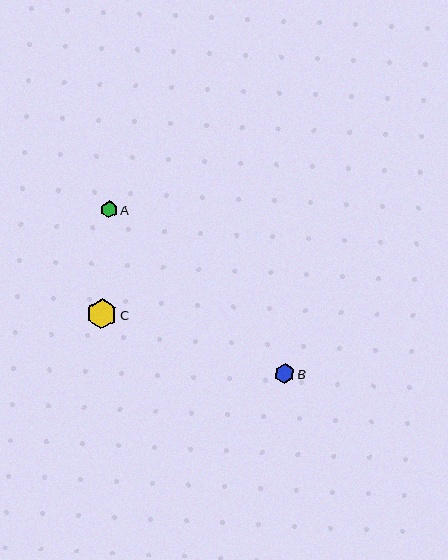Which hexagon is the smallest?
Hexagon A is the smallest with a size of approximately 17 pixels.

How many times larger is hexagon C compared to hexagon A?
Hexagon C is approximately 1.8 times the size of hexagon A.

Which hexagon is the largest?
Hexagon C is the largest with a size of approximately 30 pixels.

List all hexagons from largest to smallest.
From largest to smallest: C, B, A.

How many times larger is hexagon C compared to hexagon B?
Hexagon C is approximately 1.6 times the size of hexagon B.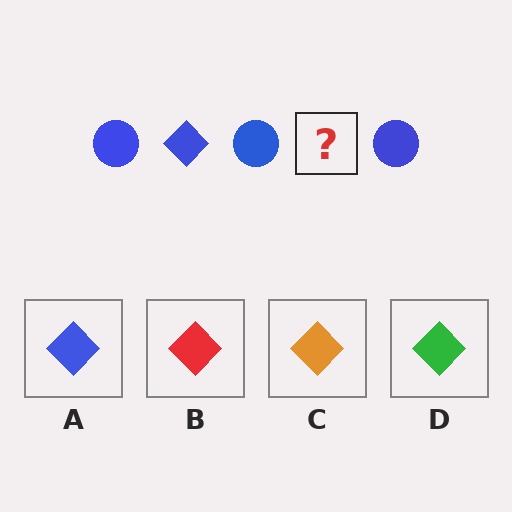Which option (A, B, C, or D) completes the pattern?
A.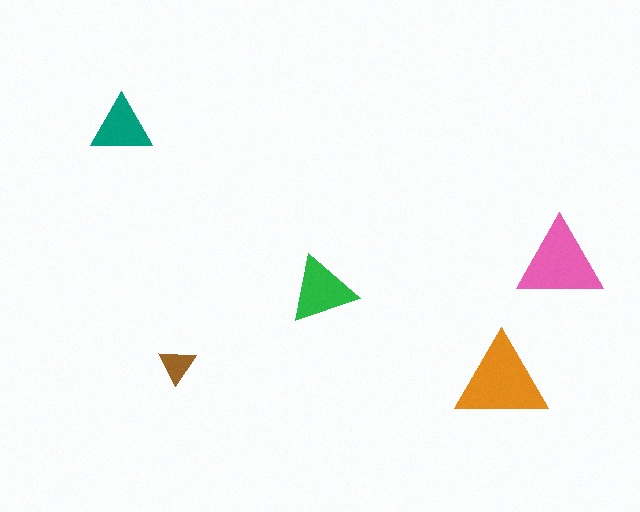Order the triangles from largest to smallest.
the orange one, the pink one, the green one, the teal one, the brown one.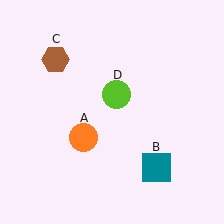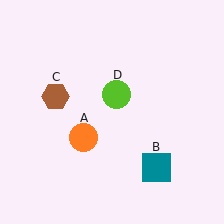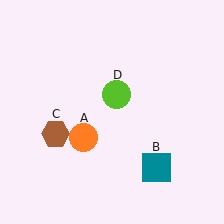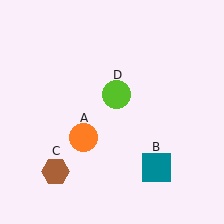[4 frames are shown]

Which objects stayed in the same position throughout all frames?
Orange circle (object A) and teal square (object B) and lime circle (object D) remained stationary.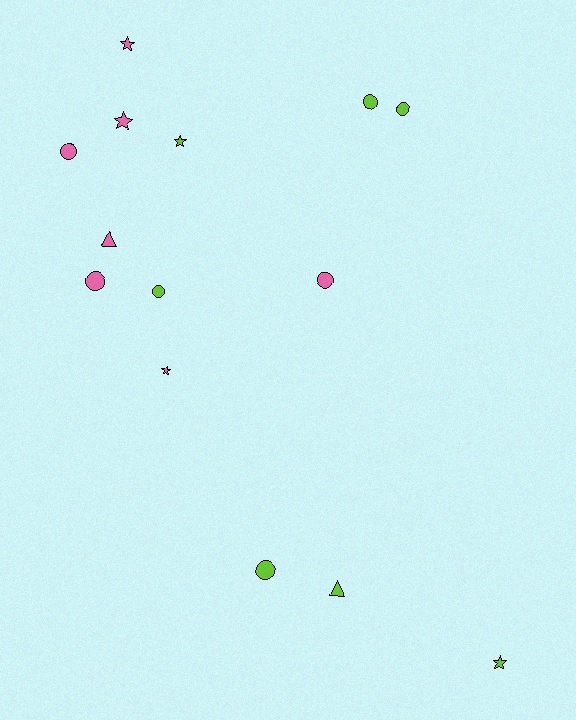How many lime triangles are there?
There is 1 lime triangle.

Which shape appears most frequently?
Circle, with 7 objects.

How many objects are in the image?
There are 14 objects.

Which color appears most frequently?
Lime, with 7 objects.